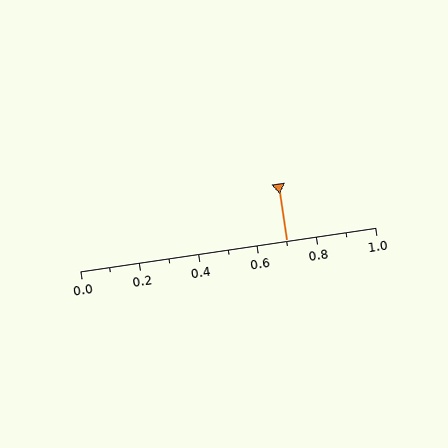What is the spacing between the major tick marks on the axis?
The major ticks are spaced 0.2 apart.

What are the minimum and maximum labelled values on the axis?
The axis runs from 0.0 to 1.0.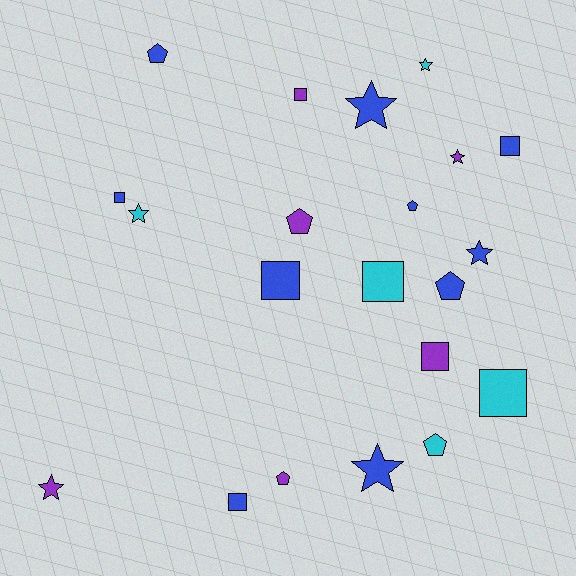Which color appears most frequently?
Blue, with 10 objects.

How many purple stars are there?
There are 2 purple stars.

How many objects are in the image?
There are 21 objects.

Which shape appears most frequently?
Square, with 8 objects.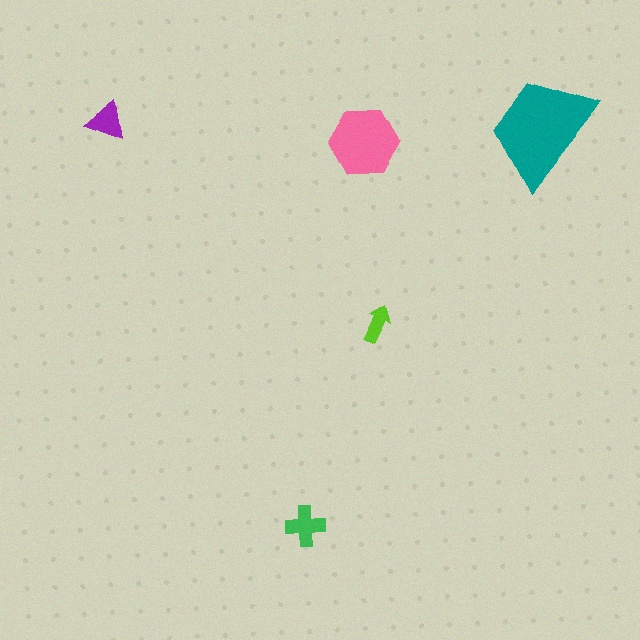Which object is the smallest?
The lime arrow.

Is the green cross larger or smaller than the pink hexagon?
Smaller.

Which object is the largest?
The teal trapezoid.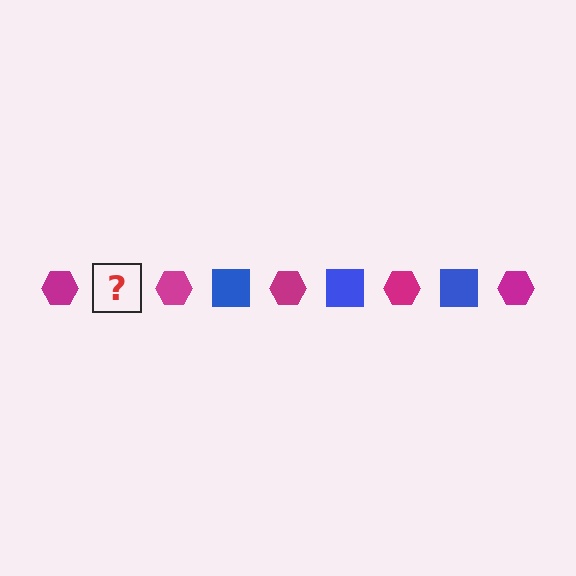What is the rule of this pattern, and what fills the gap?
The rule is that the pattern alternates between magenta hexagon and blue square. The gap should be filled with a blue square.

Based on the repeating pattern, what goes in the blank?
The blank should be a blue square.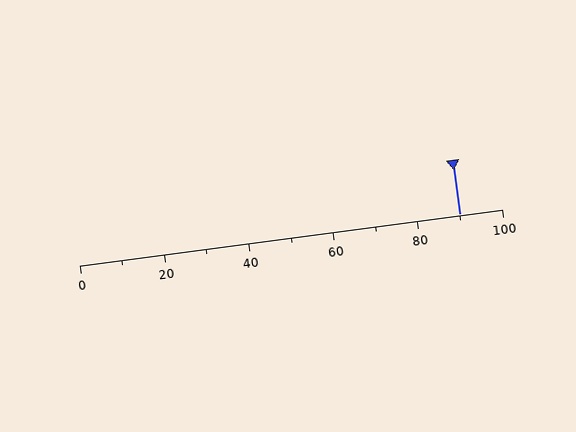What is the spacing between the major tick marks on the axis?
The major ticks are spaced 20 apart.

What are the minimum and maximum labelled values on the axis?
The axis runs from 0 to 100.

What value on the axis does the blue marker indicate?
The marker indicates approximately 90.